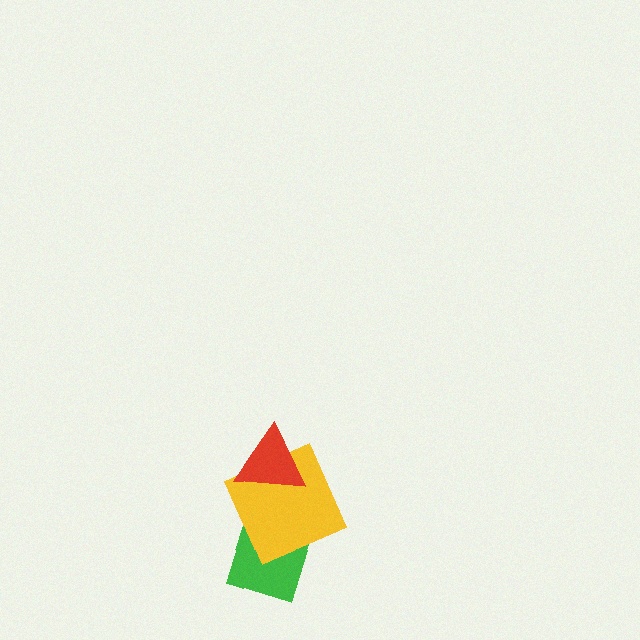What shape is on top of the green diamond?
The yellow square is on top of the green diamond.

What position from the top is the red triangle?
The red triangle is 1st from the top.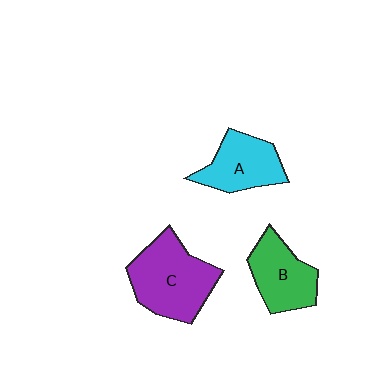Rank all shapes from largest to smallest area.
From largest to smallest: C (purple), B (green), A (cyan).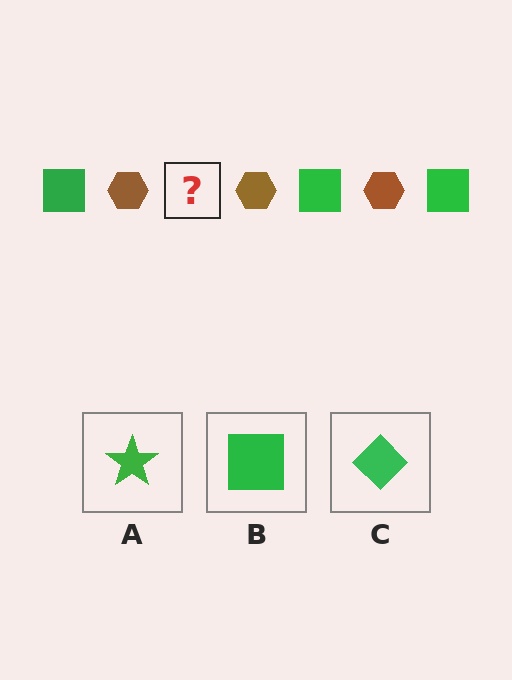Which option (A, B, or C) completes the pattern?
B.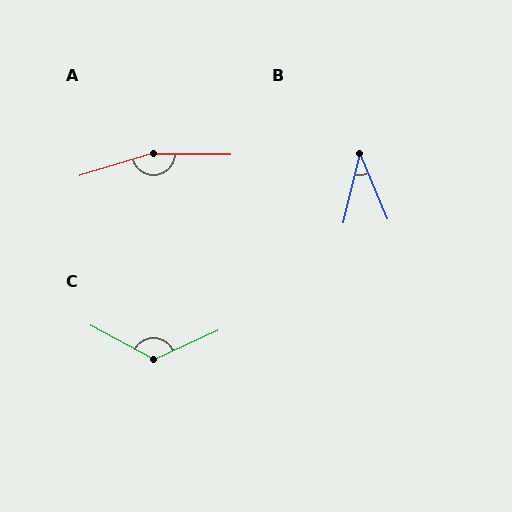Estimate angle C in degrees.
Approximately 127 degrees.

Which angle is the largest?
A, at approximately 163 degrees.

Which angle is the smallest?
B, at approximately 36 degrees.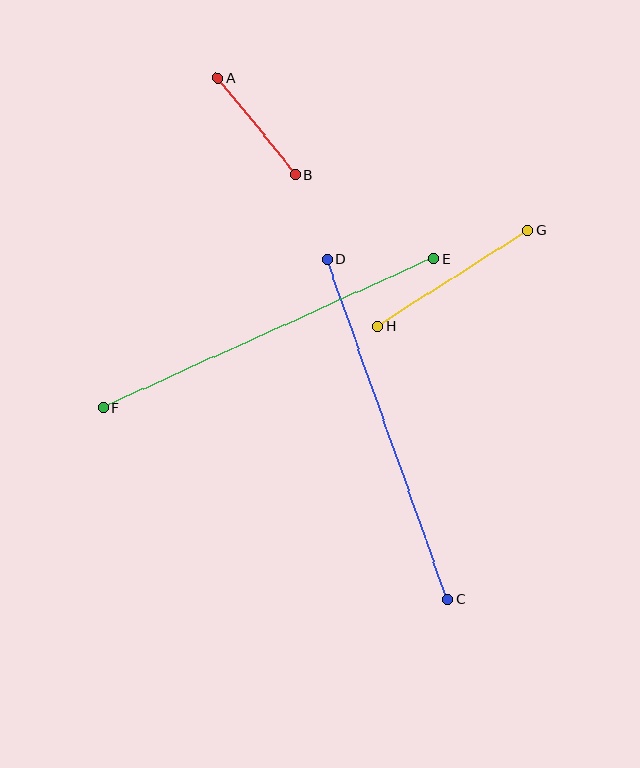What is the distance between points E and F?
The distance is approximately 363 pixels.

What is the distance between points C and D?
The distance is approximately 361 pixels.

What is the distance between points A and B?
The distance is approximately 124 pixels.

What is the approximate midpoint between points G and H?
The midpoint is at approximately (453, 278) pixels.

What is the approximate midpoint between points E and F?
The midpoint is at approximately (268, 333) pixels.